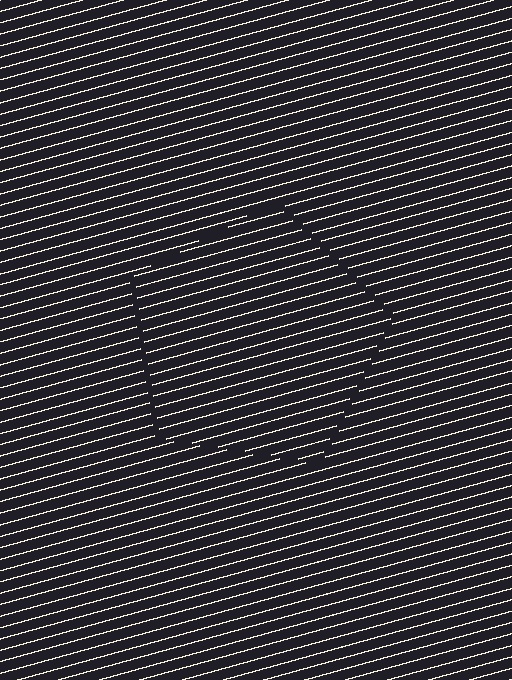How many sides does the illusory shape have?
5 sides — the line-ends trace a pentagon.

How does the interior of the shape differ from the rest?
The interior of the shape contains the same grating, shifted by half a period — the contour is defined by the phase discontinuity where line-ends from the inner and outer gratings abut.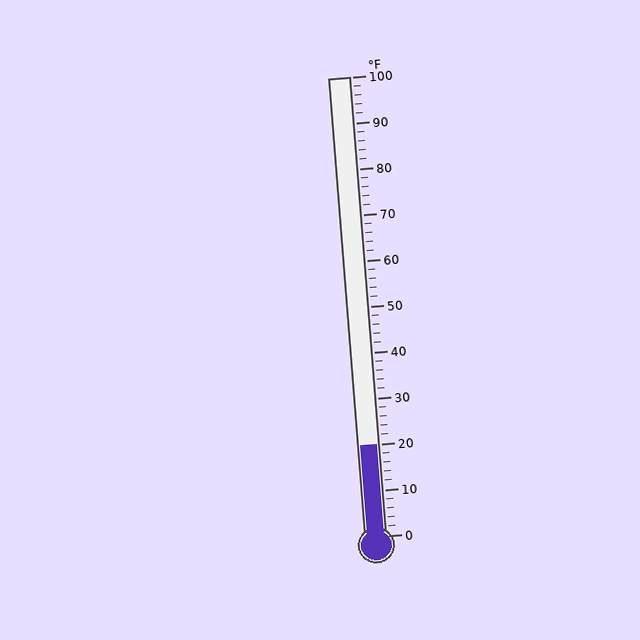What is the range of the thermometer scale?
The thermometer scale ranges from 0°F to 100°F.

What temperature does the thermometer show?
The thermometer shows approximately 20°F.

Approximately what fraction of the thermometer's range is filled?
The thermometer is filled to approximately 20% of its range.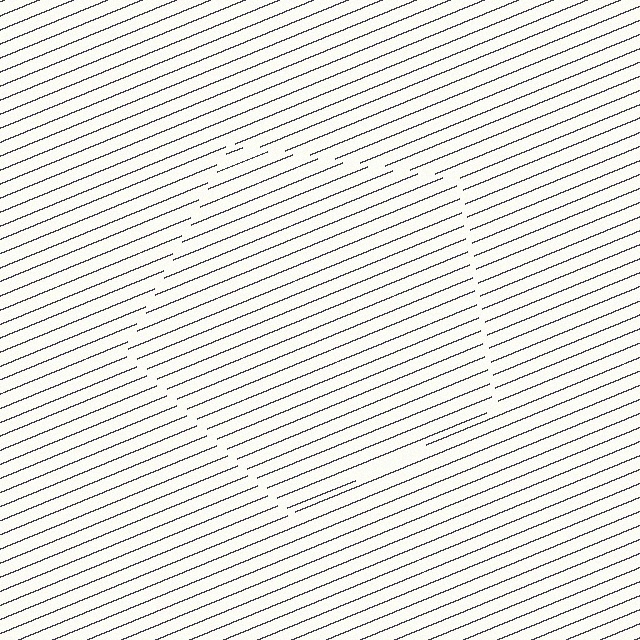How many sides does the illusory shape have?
5 sides — the line-ends trace a pentagon.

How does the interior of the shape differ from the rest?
The interior of the shape contains the same grating, shifted by half a period — the contour is defined by the phase discontinuity where line-ends from the inner and outer gratings abut.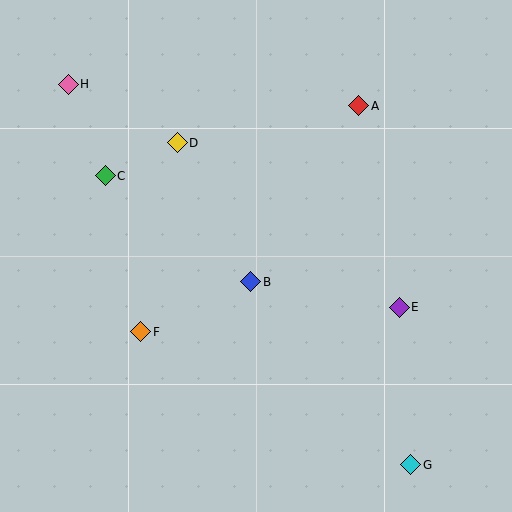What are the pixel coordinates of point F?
Point F is at (141, 332).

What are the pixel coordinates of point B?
Point B is at (251, 282).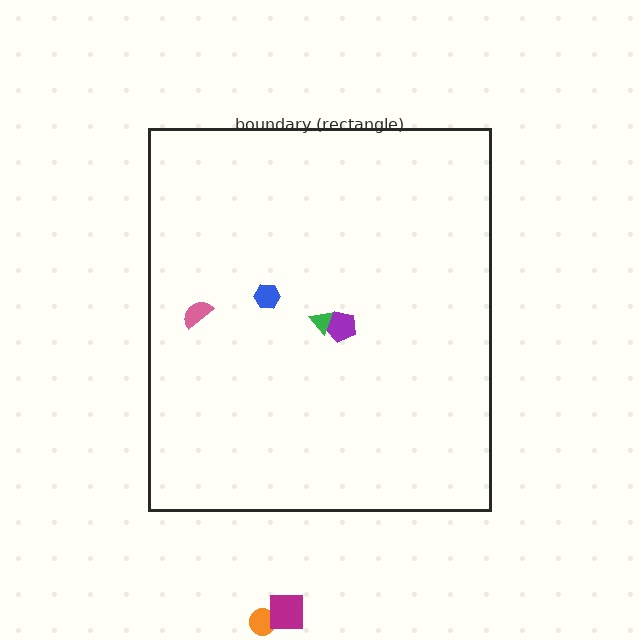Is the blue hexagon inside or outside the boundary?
Inside.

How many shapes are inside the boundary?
4 inside, 2 outside.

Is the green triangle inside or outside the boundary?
Inside.